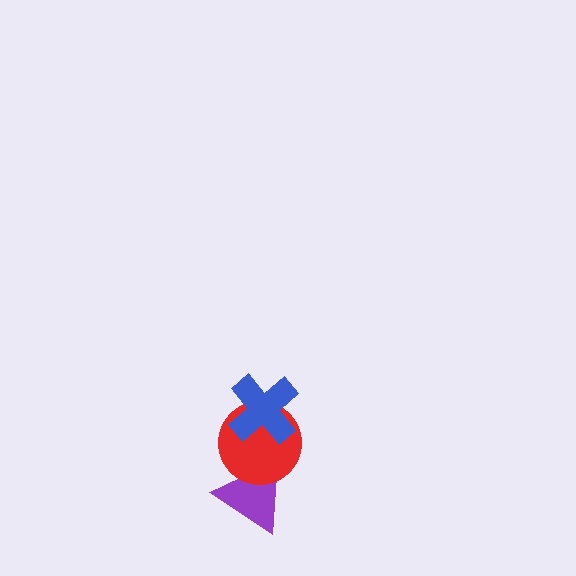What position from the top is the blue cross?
The blue cross is 1st from the top.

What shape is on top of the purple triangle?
The red circle is on top of the purple triangle.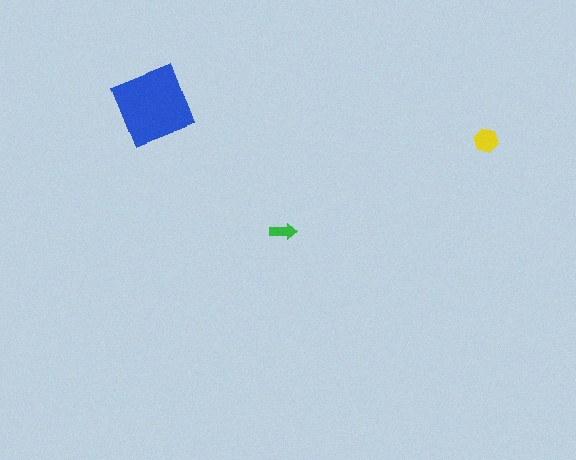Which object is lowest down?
The green arrow is bottommost.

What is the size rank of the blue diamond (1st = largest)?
1st.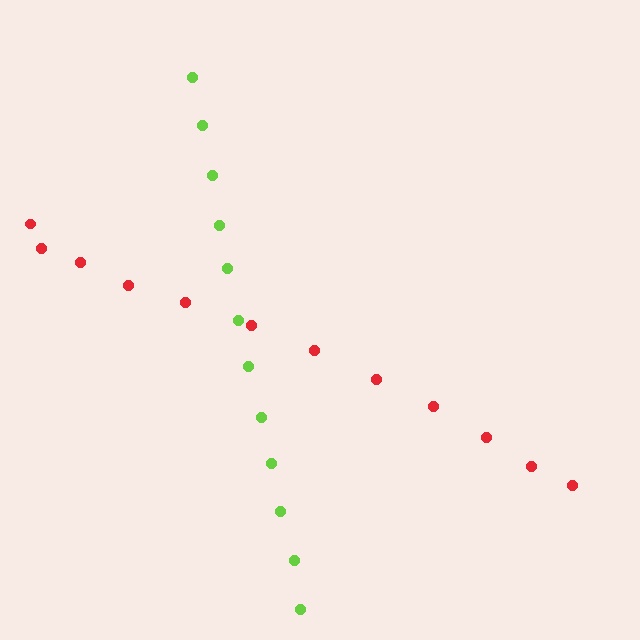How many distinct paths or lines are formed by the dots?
There are 2 distinct paths.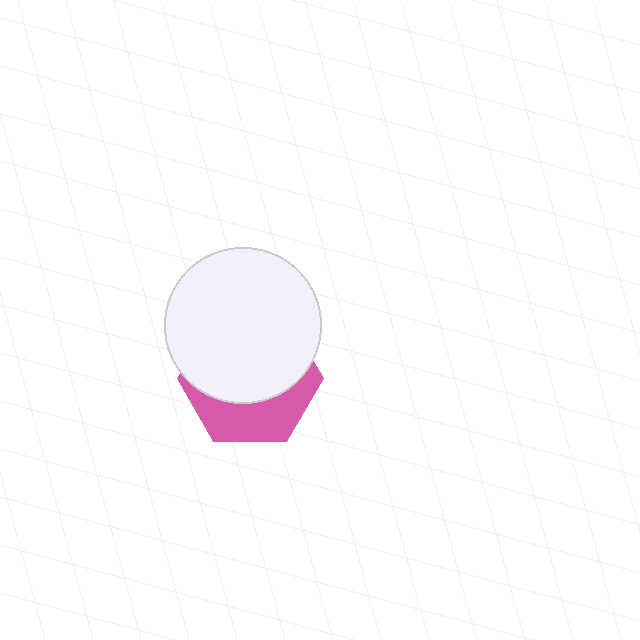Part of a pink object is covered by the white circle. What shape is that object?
It is a hexagon.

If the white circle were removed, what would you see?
You would see the complete pink hexagon.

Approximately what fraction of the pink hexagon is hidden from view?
Roughly 64% of the pink hexagon is hidden behind the white circle.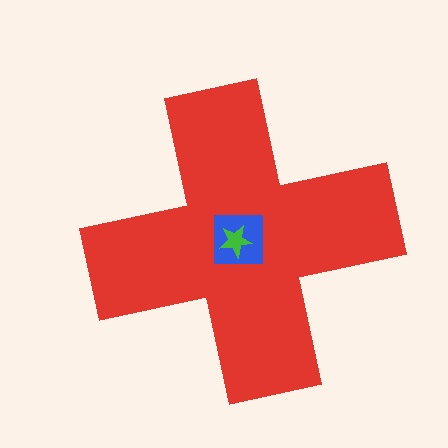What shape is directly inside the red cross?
The blue square.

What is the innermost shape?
The green star.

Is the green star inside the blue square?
Yes.